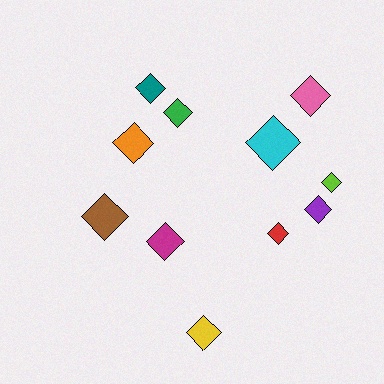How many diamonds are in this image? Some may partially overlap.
There are 11 diamonds.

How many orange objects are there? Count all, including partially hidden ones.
There is 1 orange object.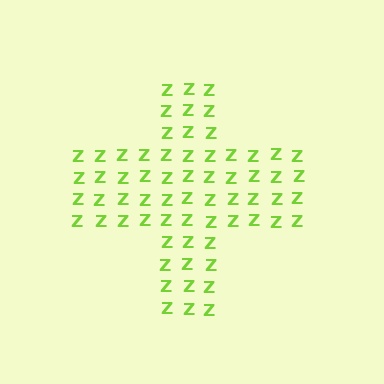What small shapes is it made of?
It is made of small letter Z's.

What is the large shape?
The large shape is a cross.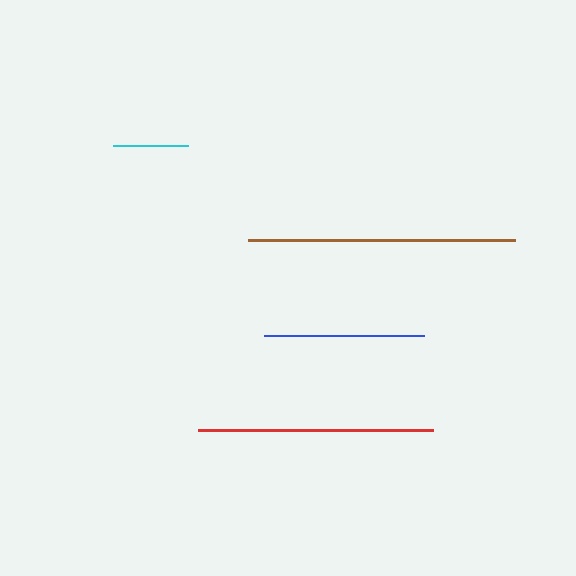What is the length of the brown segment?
The brown segment is approximately 267 pixels long.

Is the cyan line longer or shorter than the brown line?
The brown line is longer than the cyan line.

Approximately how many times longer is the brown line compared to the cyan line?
The brown line is approximately 3.6 times the length of the cyan line.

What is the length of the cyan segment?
The cyan segment is approximately 75 pixels long.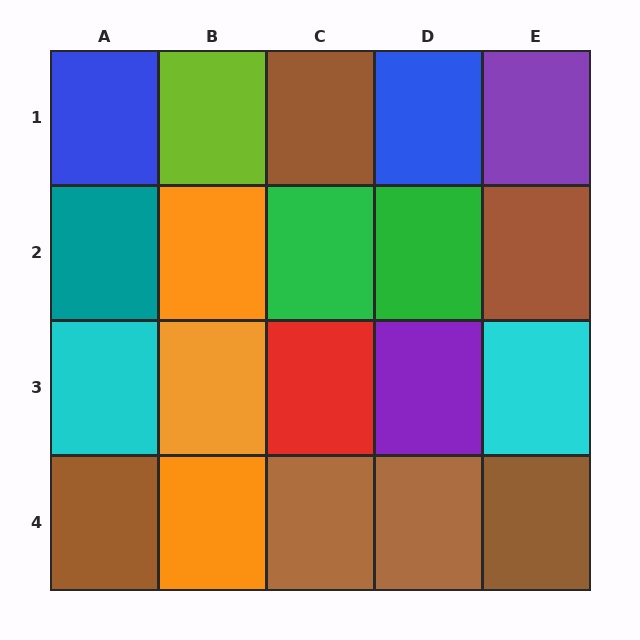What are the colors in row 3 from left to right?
Cyan, orange, red, purple, cyan.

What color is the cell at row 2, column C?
Green.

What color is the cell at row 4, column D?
Brown.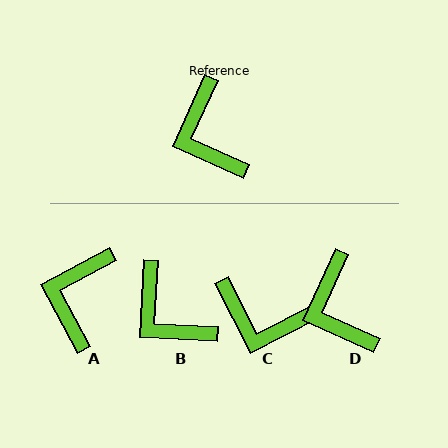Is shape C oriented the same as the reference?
No, it is off by about 51 degrees.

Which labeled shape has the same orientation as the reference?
D.